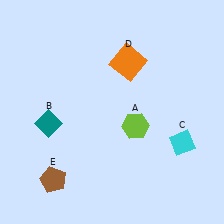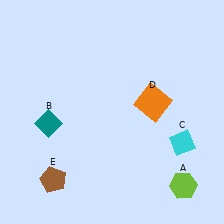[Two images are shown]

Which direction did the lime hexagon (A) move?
The lime hexagon (A) moved down.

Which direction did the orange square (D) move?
The orange square (D) moved down.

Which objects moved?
The objects that moved are: the lime hexagon (A), the orange square (D).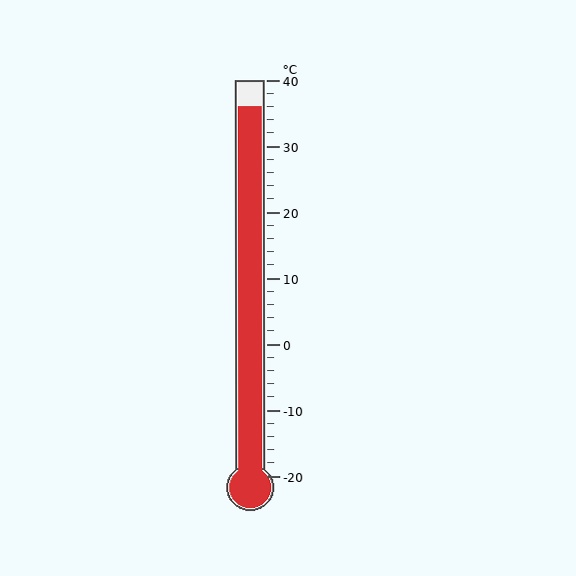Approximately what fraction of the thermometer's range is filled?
The thermometer is filled to approximately 95% of its range.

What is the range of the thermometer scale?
The thermometer scale ranges from -20°C to 40°C.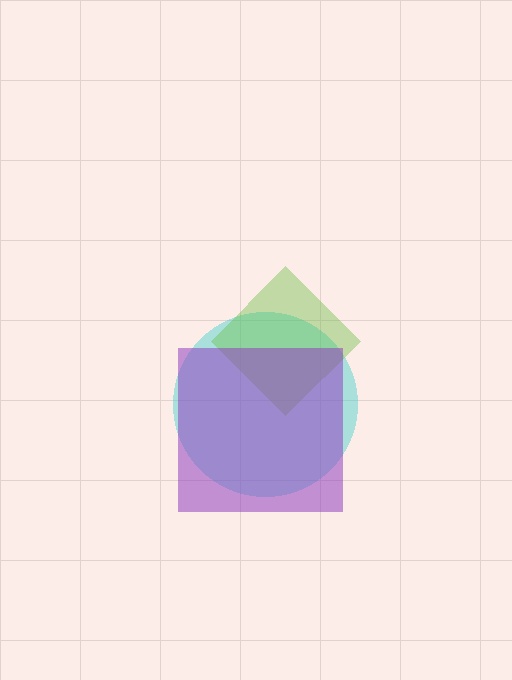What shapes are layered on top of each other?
The layered shapes are: a cyan circle, a lime diamond, a purple square.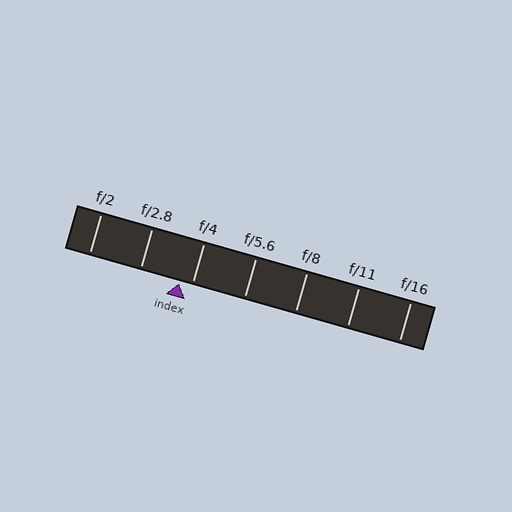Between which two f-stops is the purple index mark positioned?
The index mark is between f/2.8 and f/4.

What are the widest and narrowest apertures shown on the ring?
The widest aperture shown is f/2 and the narrowest is f/16.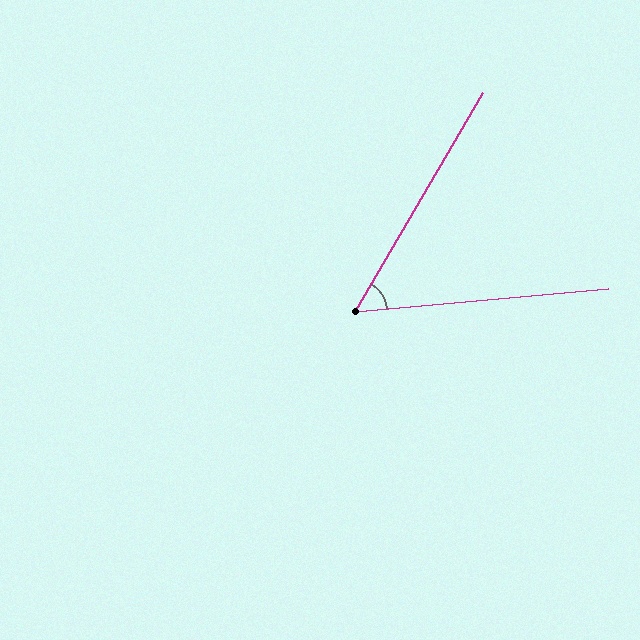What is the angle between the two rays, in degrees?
Approximately 54 degrees.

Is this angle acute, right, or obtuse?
It is acute.